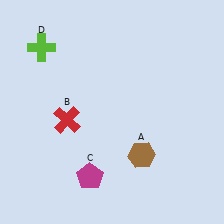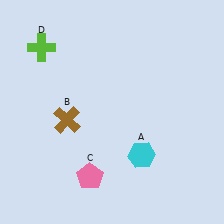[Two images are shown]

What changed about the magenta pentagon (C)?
In Image 1, C is magenta. In Image 2, it changed to pink.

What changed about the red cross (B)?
In Image 1, B is red. In Image 2, it changed to brown.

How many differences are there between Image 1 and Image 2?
There are 3 differences between the two images.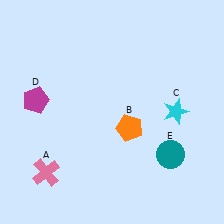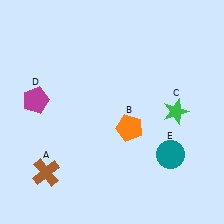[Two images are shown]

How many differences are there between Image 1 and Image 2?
There are 2 differences between the two images.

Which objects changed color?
A changed from pink to brown. C changed from cyan to green.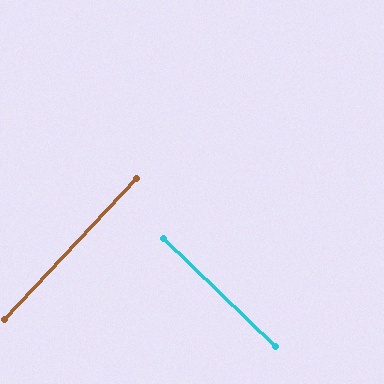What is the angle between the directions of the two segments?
Approximately 89 degrees.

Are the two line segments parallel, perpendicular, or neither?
Perpendicular — they meet at approximately 89°.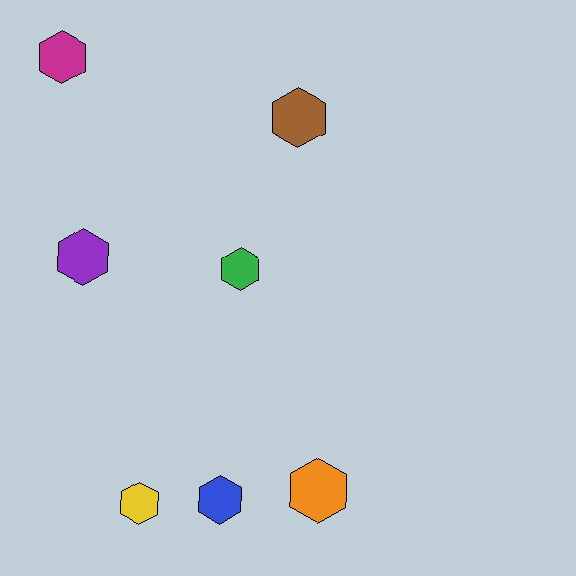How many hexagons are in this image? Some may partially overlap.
There are 7 hexagons.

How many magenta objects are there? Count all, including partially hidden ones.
There is 1 magenta object.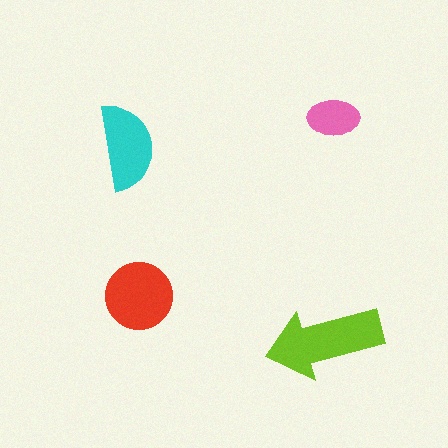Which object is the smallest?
The pink ellipse.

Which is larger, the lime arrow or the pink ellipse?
The lime arrow.